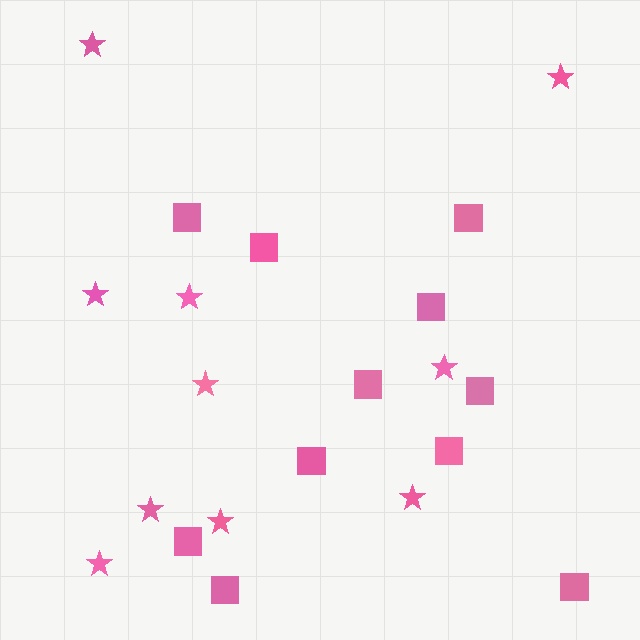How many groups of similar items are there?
There are 2 groups: one group of stars (10) and one group of squares (11).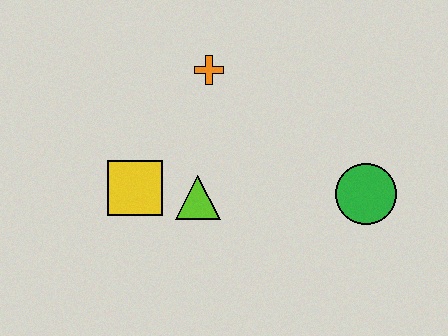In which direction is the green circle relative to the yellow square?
The green circle is to the right of the yellow square.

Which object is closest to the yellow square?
The lime triangle is closest to the yellow square.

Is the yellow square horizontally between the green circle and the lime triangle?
No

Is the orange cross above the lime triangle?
Yes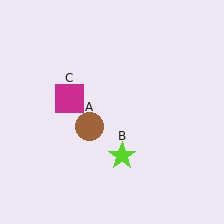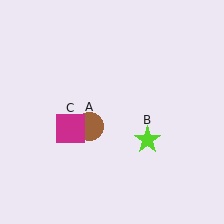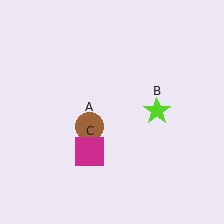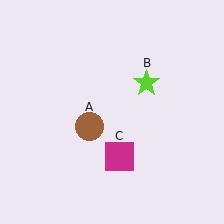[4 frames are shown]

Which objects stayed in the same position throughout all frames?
Brown circle (object A) remained stationary.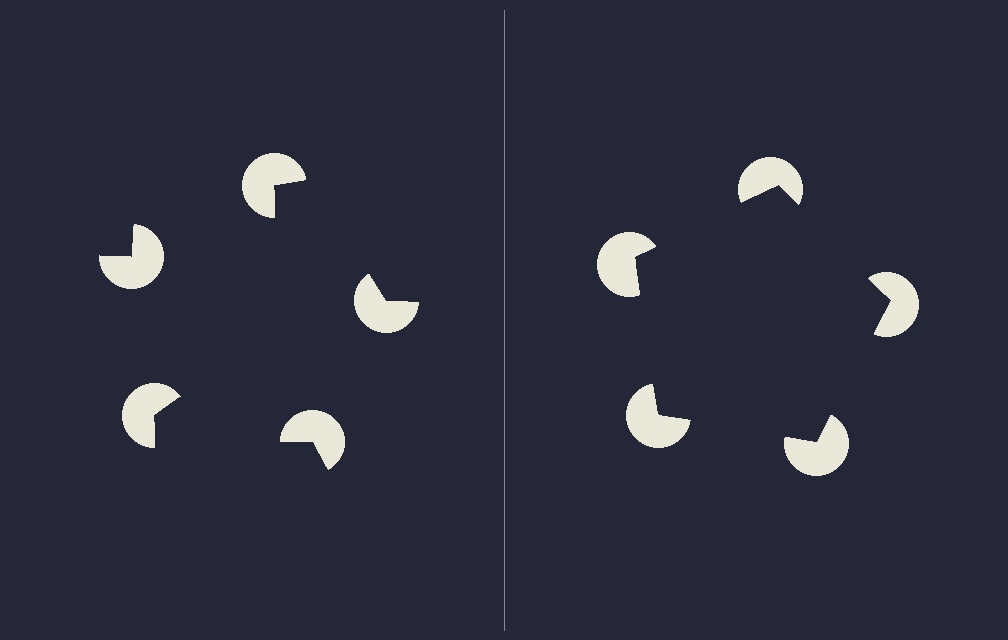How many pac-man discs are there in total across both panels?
10 — 5 on each side.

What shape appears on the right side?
An illusory pentagon.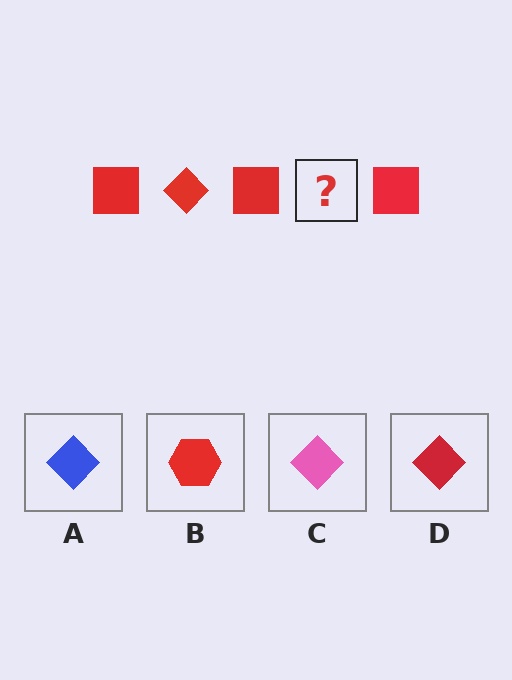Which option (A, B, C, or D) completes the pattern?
D.